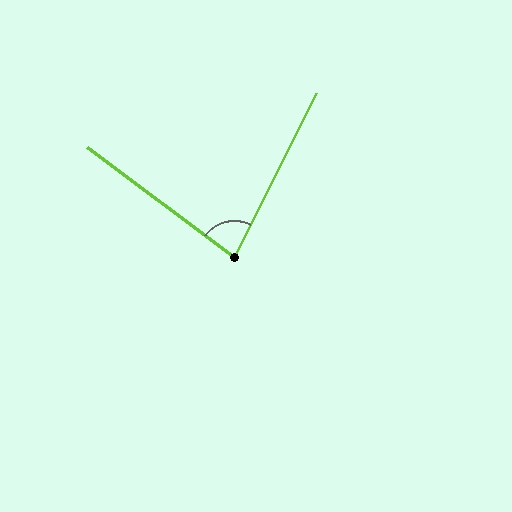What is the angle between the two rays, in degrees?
Approximately 80 degrees.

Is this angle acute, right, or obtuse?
It is acute.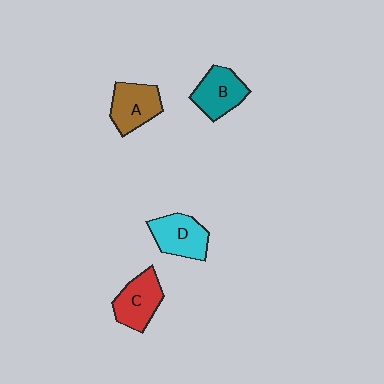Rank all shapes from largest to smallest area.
From largest to smallest: C (red), A (brown), D (cyan), B (teal).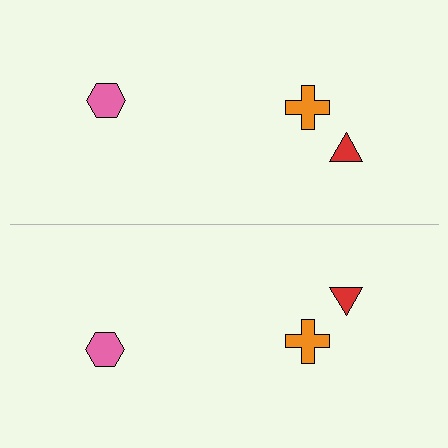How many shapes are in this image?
There are 6 shapes in this image.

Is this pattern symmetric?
Yes, this pattern has bilateral (reflection) symmetry.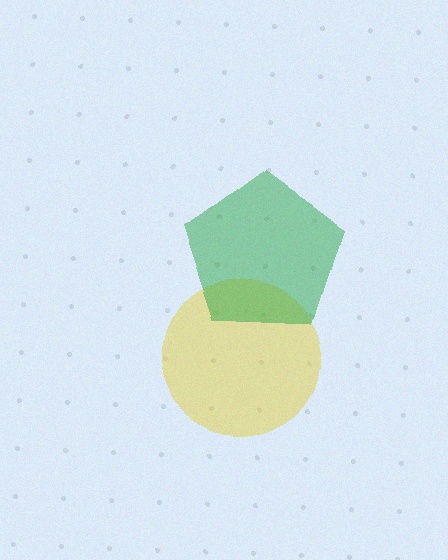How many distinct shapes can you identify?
There are 2 distinct shapes: a yellow circle, a green pentagon.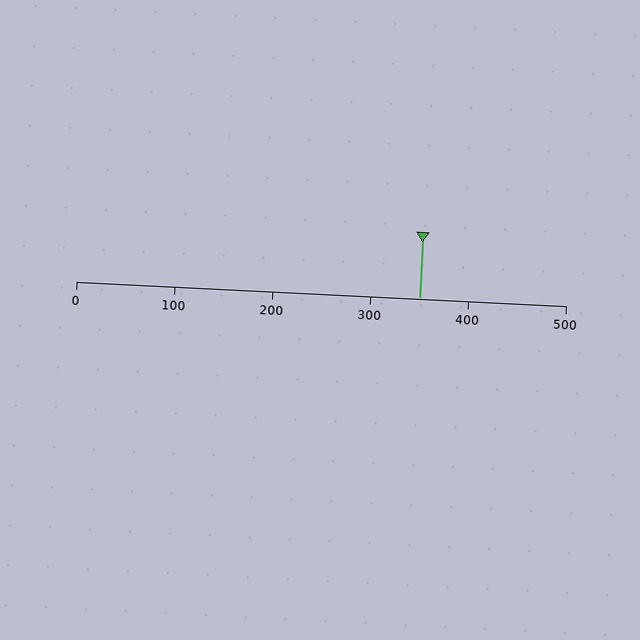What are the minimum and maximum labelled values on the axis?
The axis runs from 0 to 500.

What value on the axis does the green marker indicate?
The marker indicates approximately 350.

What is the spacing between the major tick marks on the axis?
The major ticks are spaced 100 apart.